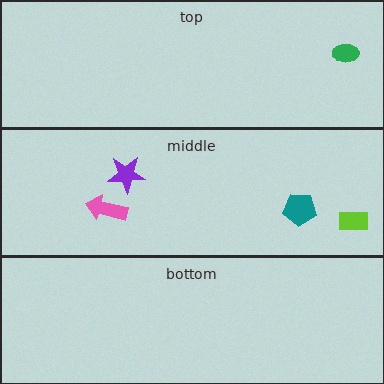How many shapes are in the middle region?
4.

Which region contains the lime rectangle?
The middle region.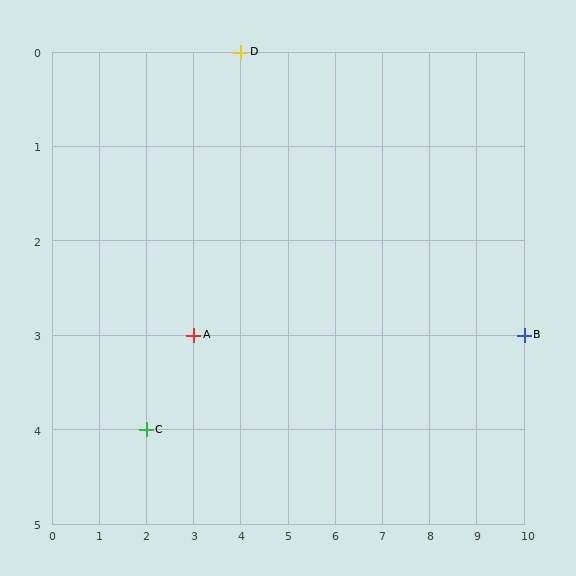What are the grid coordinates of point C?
Point C is at grid coordinates (2, 4).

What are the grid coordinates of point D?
Point D is at grid coordinates (4, 0).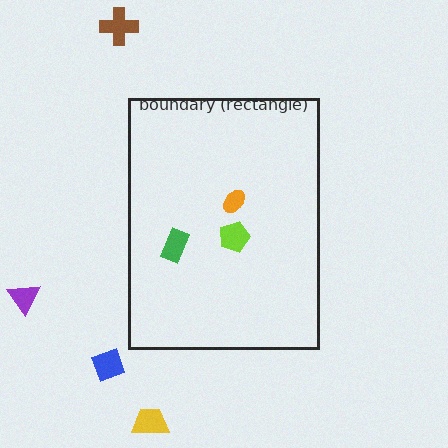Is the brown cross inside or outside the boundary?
Outside.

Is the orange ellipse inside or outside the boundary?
Inside.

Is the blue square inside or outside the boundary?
Outside.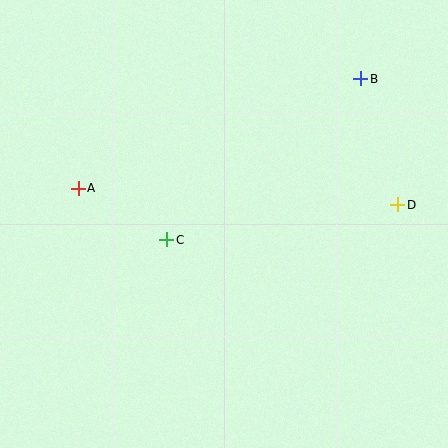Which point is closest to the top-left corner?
Point A is closest to the top-left corner.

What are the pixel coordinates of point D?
Point D is at (398, 205).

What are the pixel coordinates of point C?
Point C is at (167, 240).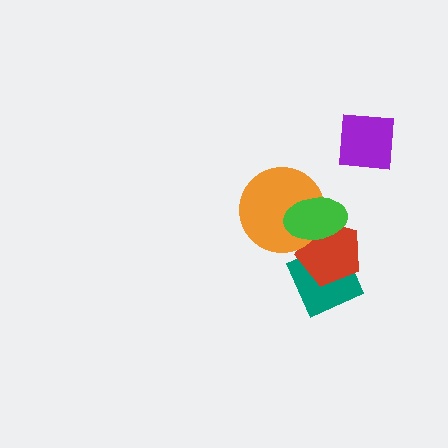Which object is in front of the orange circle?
The green ellipse is in front of the orange circle.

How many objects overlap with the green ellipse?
2 objects overlap with the green ellipse.